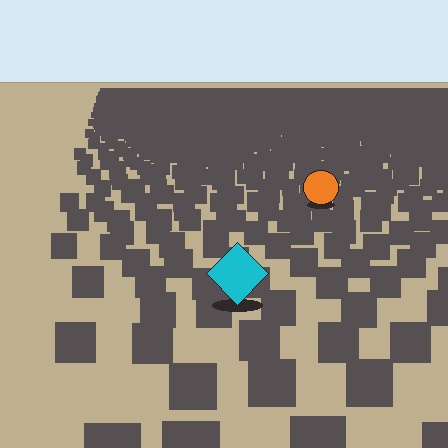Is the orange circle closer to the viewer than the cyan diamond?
No. The cyan diamond is closer — you can tell from the texture gradient: the ground texture is coarser near it.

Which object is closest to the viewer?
The cyan diamond is closest. The texture marks near it are larger and more spread out.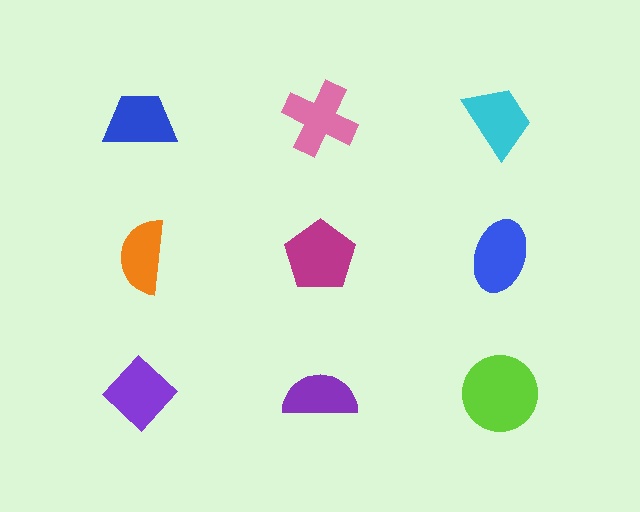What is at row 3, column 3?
A lime circle.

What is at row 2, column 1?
An orange semicircle.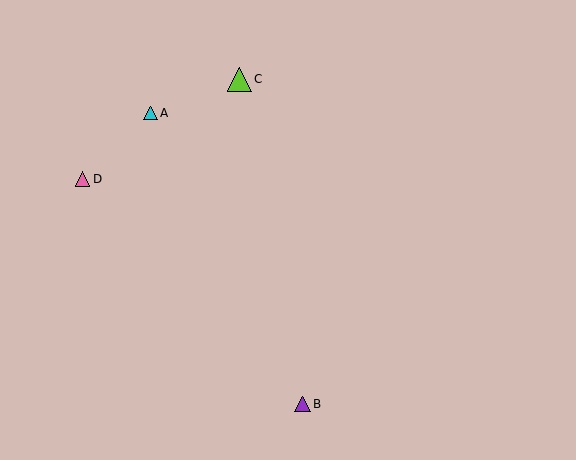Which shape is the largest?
The lime triangle (labeled C) is the largest.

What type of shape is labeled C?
Shape C is a lime triangle.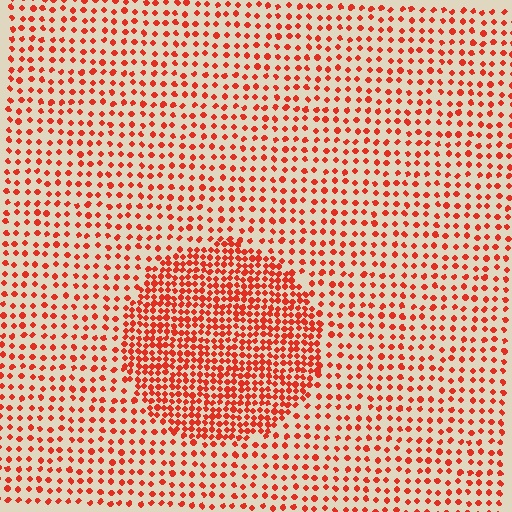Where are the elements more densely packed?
The elements are more densely packed inside the circle boundary.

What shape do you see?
I see a circle.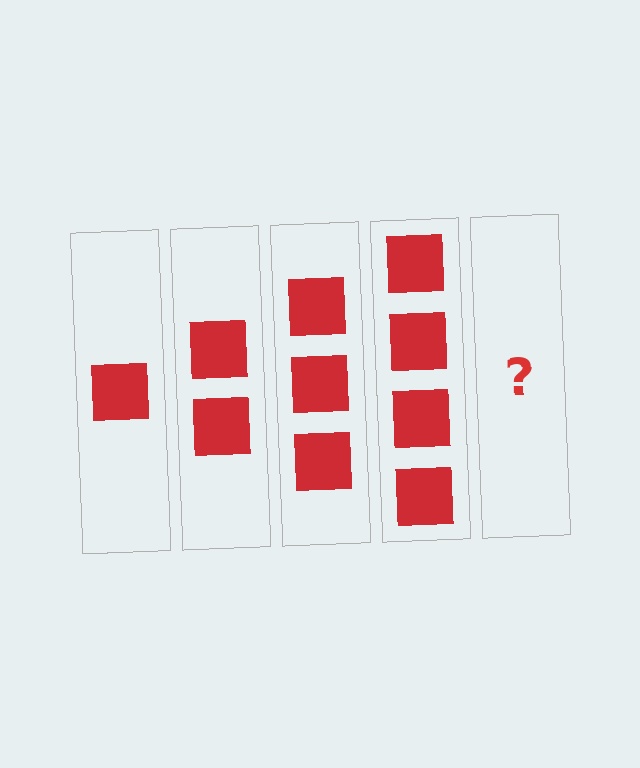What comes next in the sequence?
The next element should be 5 squares.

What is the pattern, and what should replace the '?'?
The pattern is that each step adds one more square. The '?' should be 5 squares.